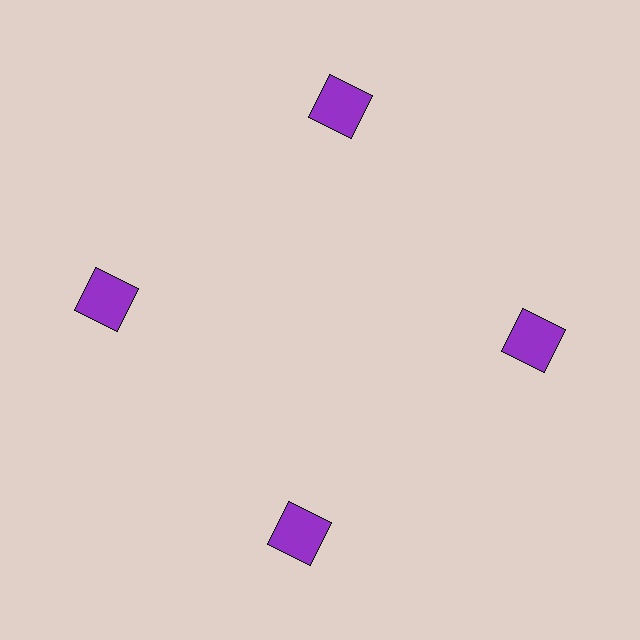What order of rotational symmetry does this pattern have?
This pattern has 4-fold rotational symmetry.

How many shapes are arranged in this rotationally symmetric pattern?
There are 4 shapes, arranged in 4 groups of 1.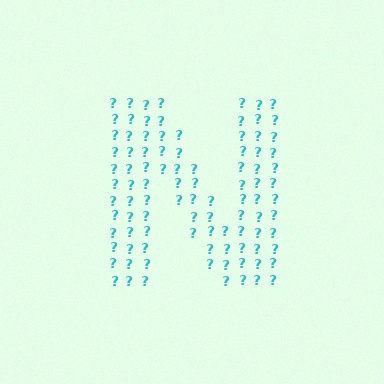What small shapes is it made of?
It is made of small question marks.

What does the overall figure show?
The overall figure shows the letter N.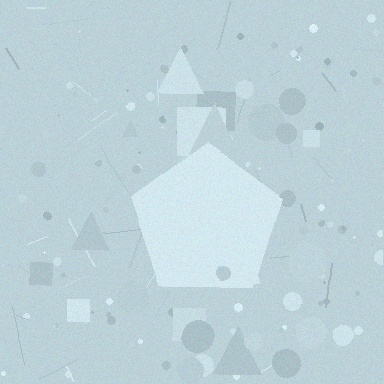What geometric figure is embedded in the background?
A pentagon is embedded in the background.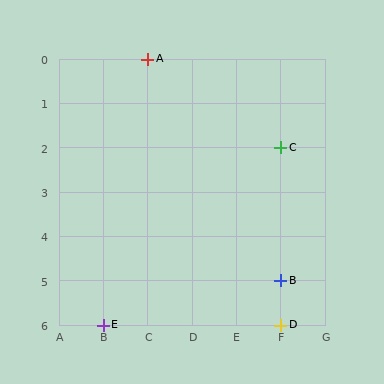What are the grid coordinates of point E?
Point E is at grid coordinates (B, 6).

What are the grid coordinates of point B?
Point B is at grid coordinates (F, 5).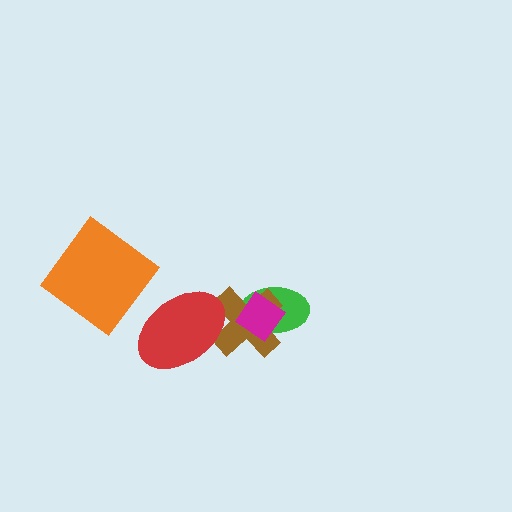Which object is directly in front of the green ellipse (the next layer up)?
The brown cross is directly in front of the green ellipse.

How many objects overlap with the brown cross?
3 objects overlap with the brown cross.